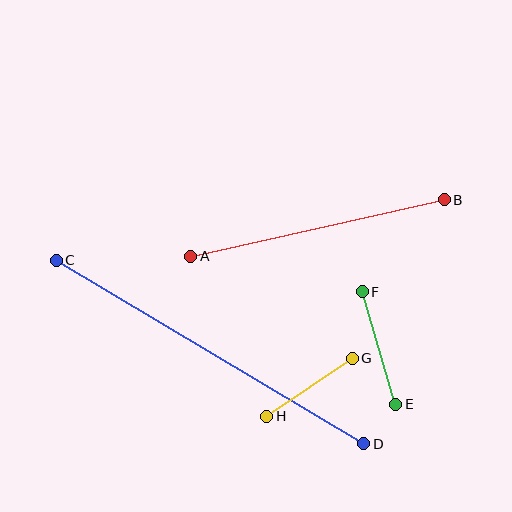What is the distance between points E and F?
The distance is approximately 117 pixels.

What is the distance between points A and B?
The distance is approximately 260 pixels.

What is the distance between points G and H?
The distance is approximately 103 pixels.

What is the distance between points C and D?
The distance is approximately 358 pixels.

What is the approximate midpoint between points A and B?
The midpoint is at approximately (318, 228) pixels.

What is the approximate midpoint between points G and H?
The midpoint is at approximately (309, 387) pixels.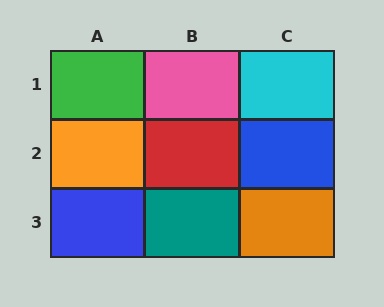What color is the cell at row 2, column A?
Orange.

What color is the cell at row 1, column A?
Green.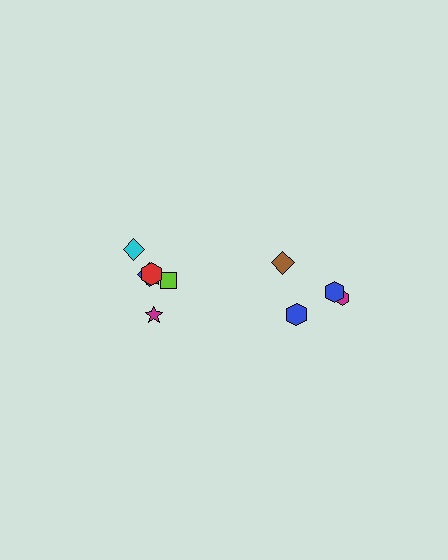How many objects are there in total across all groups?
There are 10 objects.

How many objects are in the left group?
There are 6 objects.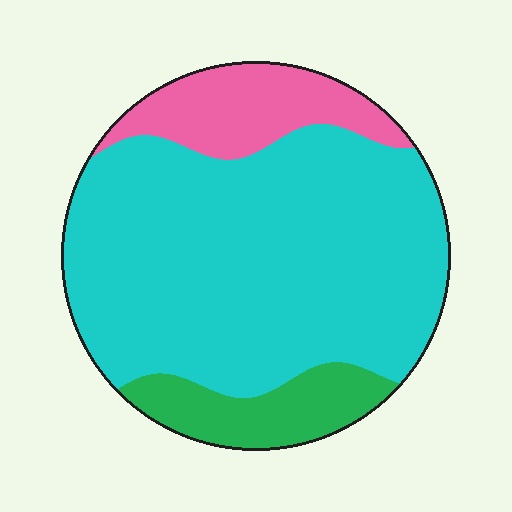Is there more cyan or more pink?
Cyan.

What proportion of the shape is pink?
Pink covers 15% of the shape.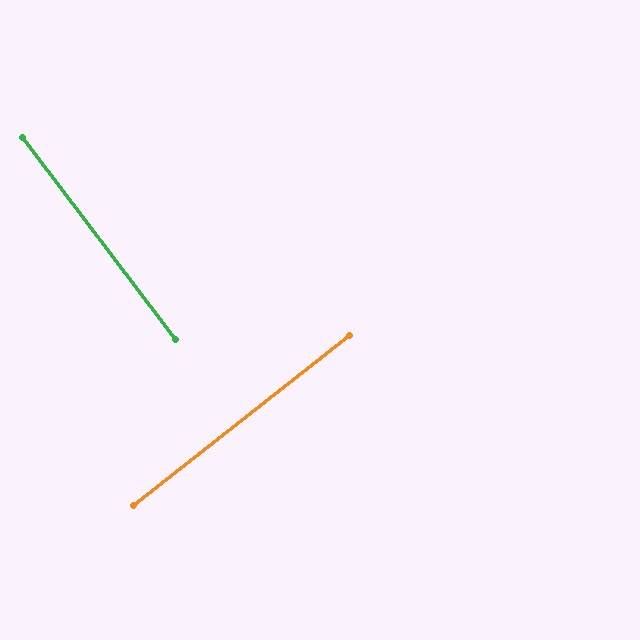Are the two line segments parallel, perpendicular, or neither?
Perpendicular — they meet at approximately 89°.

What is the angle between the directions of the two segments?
Approximately 89 degrees.